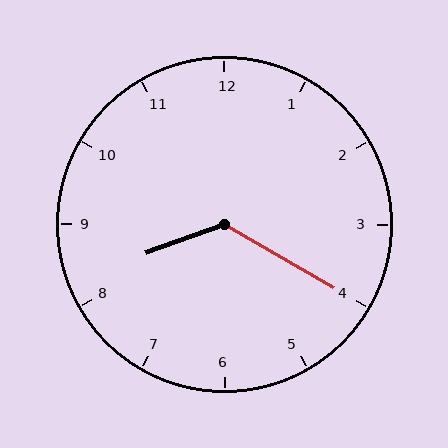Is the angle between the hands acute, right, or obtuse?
It is obtuse.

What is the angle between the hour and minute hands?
Approximately 130 degrees.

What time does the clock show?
8:20.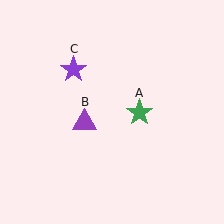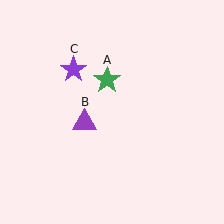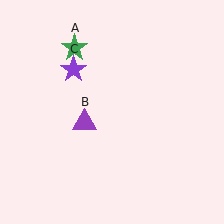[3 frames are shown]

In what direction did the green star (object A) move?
The green star (object A) moved up and to the left.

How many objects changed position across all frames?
1 object changed position: green star (object A).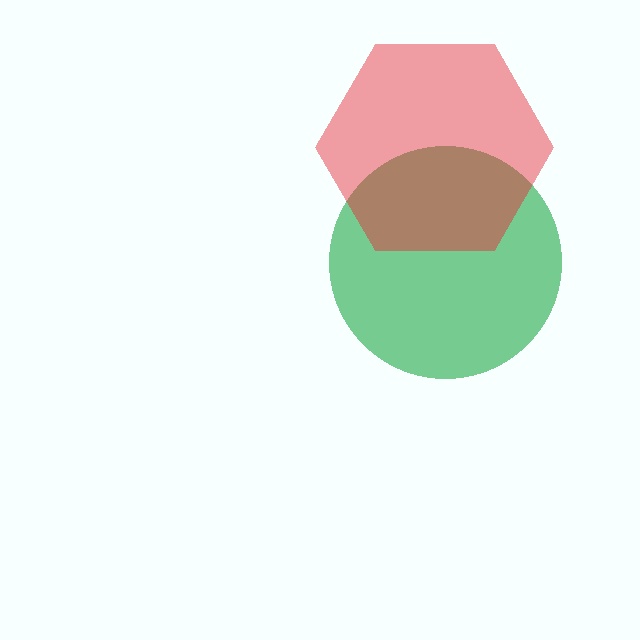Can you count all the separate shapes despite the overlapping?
Yes, there are 2 separate shapes.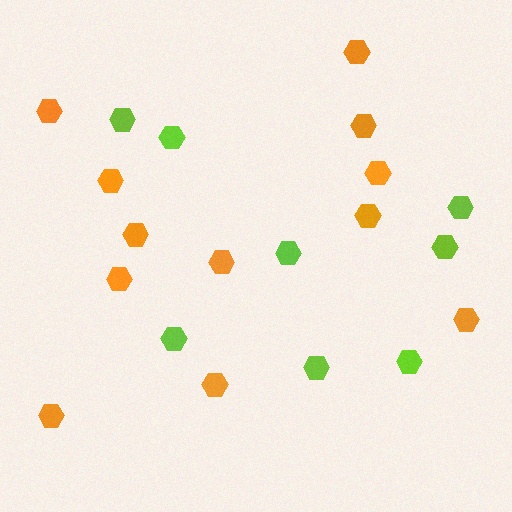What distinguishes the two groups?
There are 2 groups: one group of orange hexagons (12) and one group of lime hexagons (8).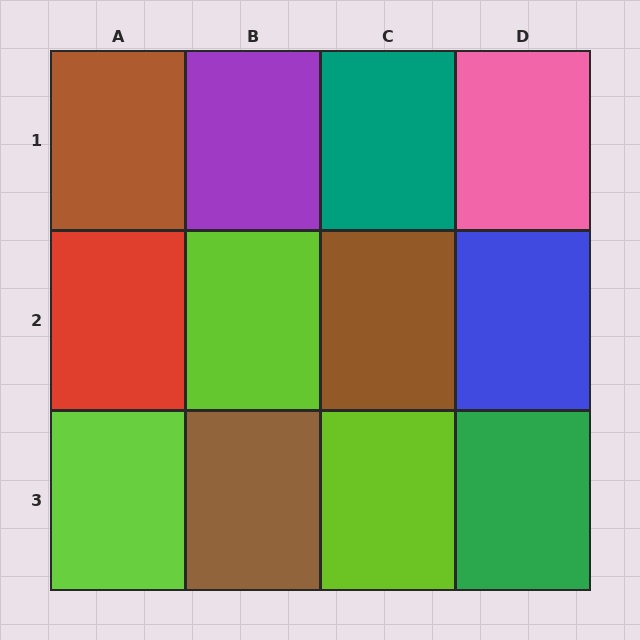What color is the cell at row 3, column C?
Lime.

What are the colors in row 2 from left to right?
Red, lime, brown, blue.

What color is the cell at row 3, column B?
Brown.